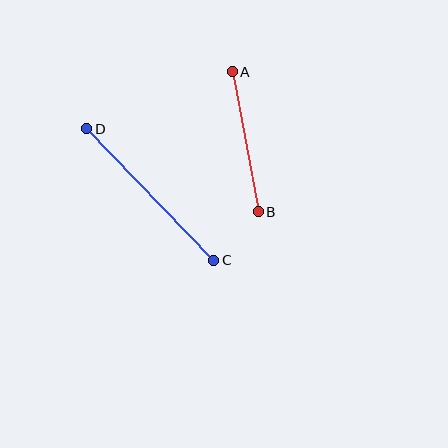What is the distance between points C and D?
The distance is approximately 183 pixels.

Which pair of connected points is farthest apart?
Points C and D are farthest apart.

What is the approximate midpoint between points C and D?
The midpoint is at approximately (150, 195) pixels.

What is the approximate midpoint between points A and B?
The midpoint is at approximately (245, 142) pixels.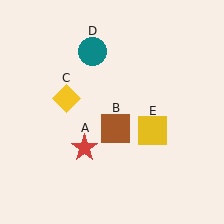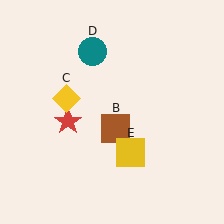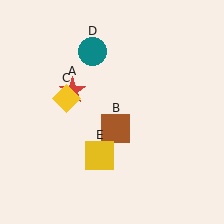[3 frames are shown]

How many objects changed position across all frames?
2 objects changed position: red star (object A), yellow square (object E).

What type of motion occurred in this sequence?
The red star (object A), yellow square (object E) rotated clockwise around the center of the scene.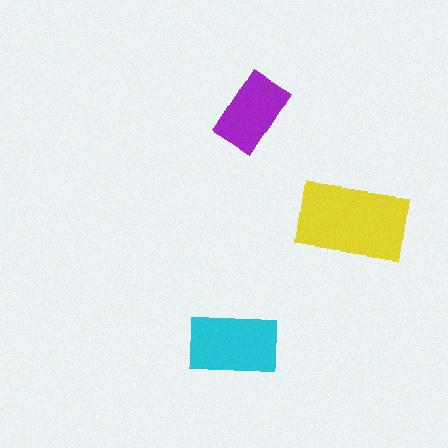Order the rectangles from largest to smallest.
the yellow one, the cyan one, the purple one.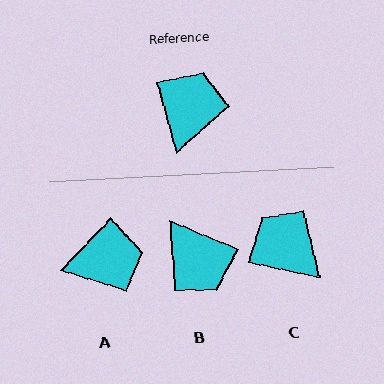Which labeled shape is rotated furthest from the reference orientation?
B, about 128 degrees away.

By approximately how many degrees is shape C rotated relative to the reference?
Approximately 62 degrees counter-clockwise.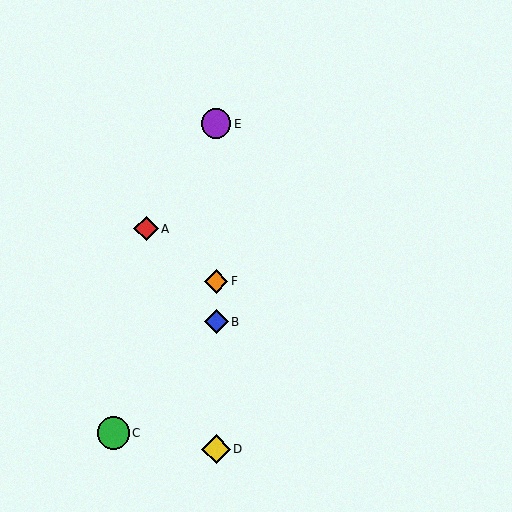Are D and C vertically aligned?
No, D is at x≈216 and C is at x≈113.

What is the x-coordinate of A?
Object A is at x≈146.